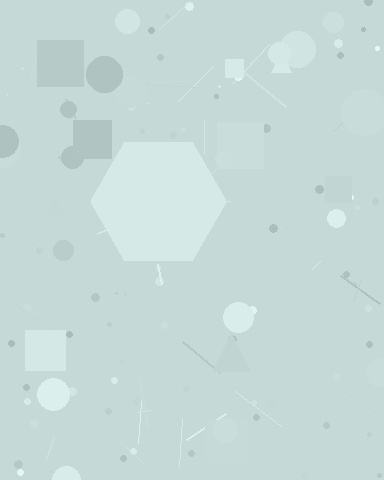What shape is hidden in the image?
A hexagon is hidden in the image.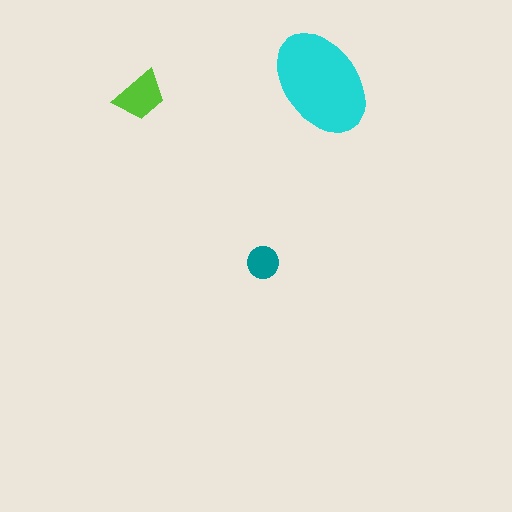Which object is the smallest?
The teal circle.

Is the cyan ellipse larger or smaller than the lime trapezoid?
Larger.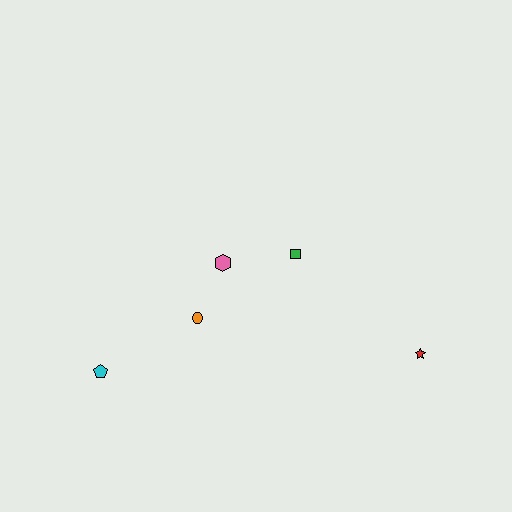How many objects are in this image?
There are 5 objects.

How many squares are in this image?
There is 1 square.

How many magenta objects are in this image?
There are no magenta objects.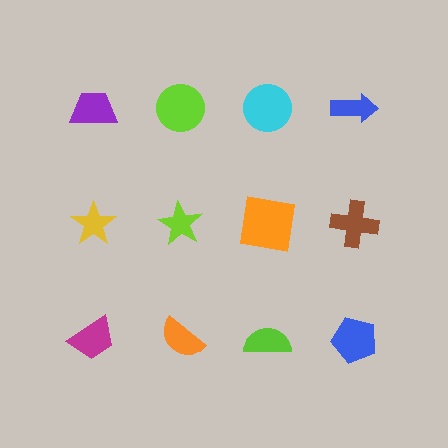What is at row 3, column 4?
A blue pentagon.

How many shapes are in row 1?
4 shapes.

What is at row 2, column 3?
An orange square.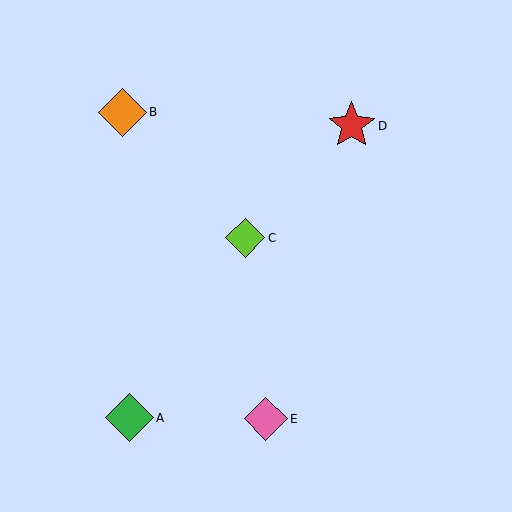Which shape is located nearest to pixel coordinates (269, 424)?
The pink diamond (labeled E) at (266, 419) is nearest to that location.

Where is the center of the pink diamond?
The center of the pink diamond is at (266, 419).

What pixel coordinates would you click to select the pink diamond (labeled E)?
Click at (266, 419) to select the pink diamond E.